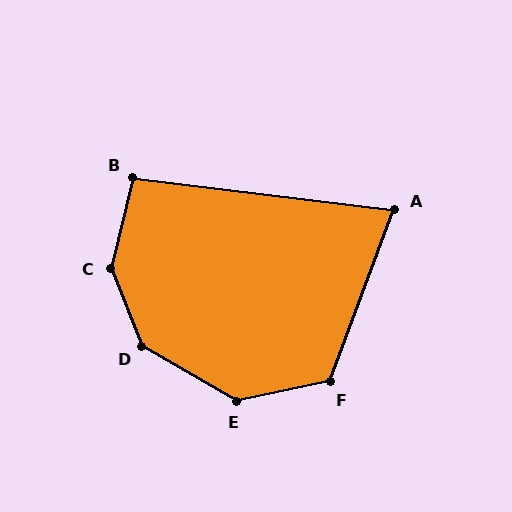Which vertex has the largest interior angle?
C, at approximately 145 degrees.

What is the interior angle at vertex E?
Approximately 139 degrees (obtuse).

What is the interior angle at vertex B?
Approximately 97 degrees (obtuse).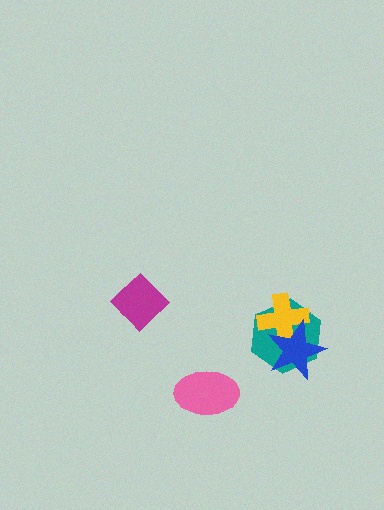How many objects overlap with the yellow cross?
2 objects overlap with the yellow cross.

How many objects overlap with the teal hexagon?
2 objects overlap with the teal hexagon.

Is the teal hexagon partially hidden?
Yes, it is partially covered by another shape.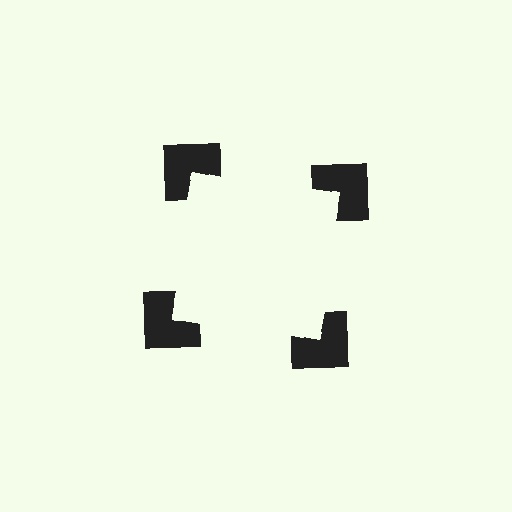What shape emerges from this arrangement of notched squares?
An illusory square — its edges are inferred from the aligned wedge cuts in the notched squares, not physically drawn.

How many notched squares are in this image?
There are 4 — one at each vertex of the illusory square.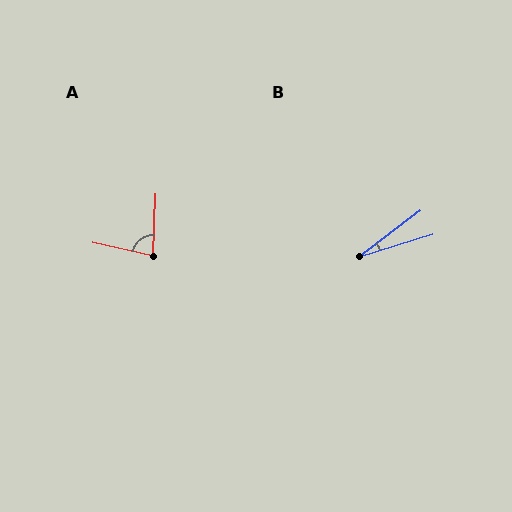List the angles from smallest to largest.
B (20°), A (79°).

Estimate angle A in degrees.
Approximately 79 degrees.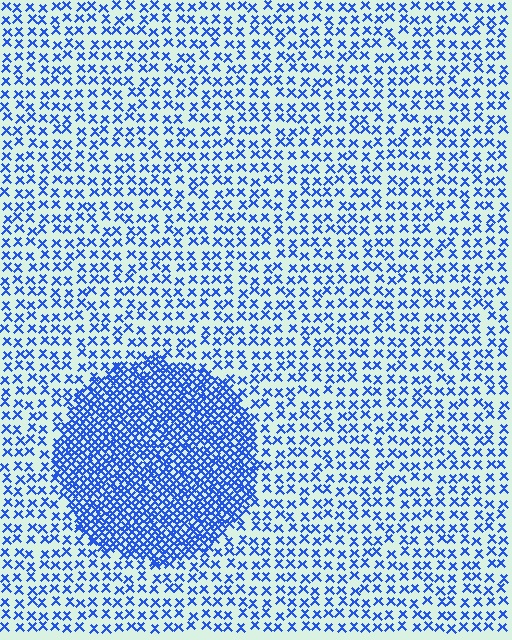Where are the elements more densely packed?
The elements are more densely packed inside the circle boundary.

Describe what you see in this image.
The image contains small blue elements arranged at two different densities. A circle-shaped region is visible where the elements are more densely packed than the surrounding area.